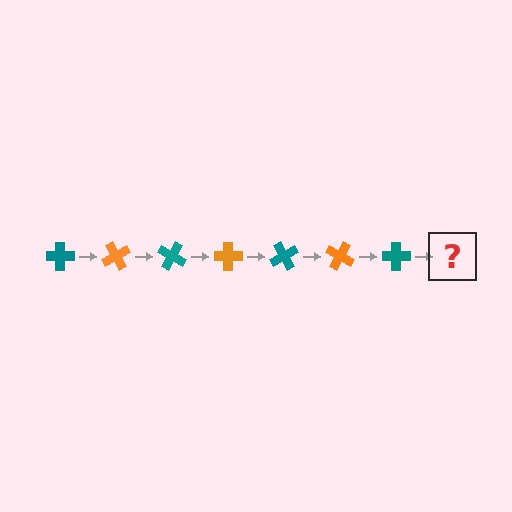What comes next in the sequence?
The next element should be an orange cross, rotated 420 degrees from the start.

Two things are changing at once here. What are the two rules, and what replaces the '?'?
The two rules are that it rotates 60 degrees each step and the color cycles through teal and orange. The '?' should be an orange cross, rotated 420 degrees from the start.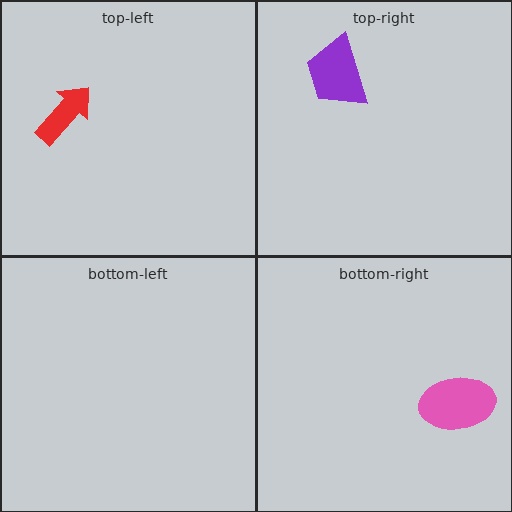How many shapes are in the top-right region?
1.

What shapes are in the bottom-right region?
The pink ellipse.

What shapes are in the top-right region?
The purple trapezoid.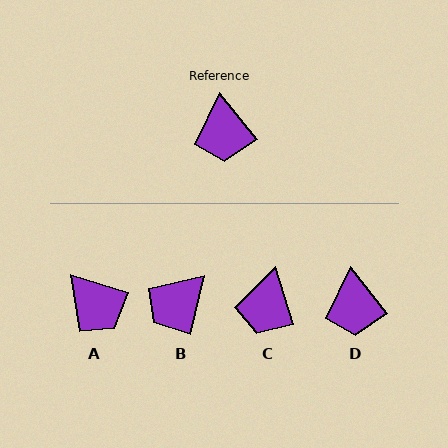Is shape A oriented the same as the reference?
No, it is off by about 35 degrees.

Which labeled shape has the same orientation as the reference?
D.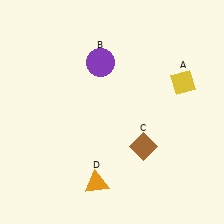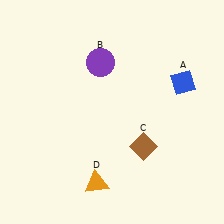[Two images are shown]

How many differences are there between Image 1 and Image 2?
There is 1 difference between the two images.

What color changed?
The diamond (A) changed from yellow in Image 1 to blue in Image 2.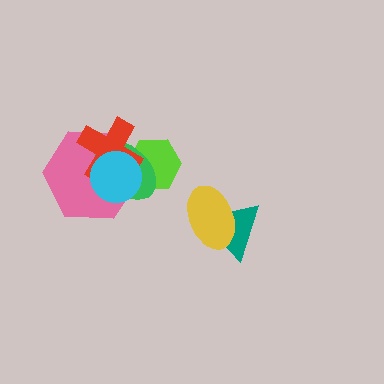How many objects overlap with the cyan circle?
4 objects overlap with the cyan circle.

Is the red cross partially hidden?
Yes, it is partially covered by another shape.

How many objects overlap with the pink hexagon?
4 objects overlap with the pink hexagon.